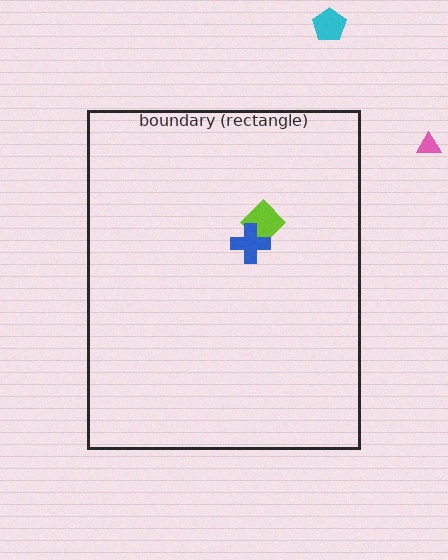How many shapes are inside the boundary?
2 inside, 2 outside.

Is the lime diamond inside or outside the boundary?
Inside.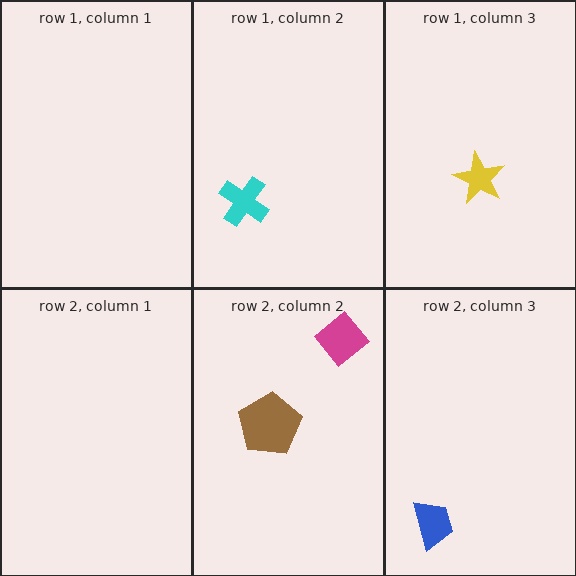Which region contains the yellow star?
The row 1, column 3 region.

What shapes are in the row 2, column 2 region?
The brown pentagon, the magenta diamond.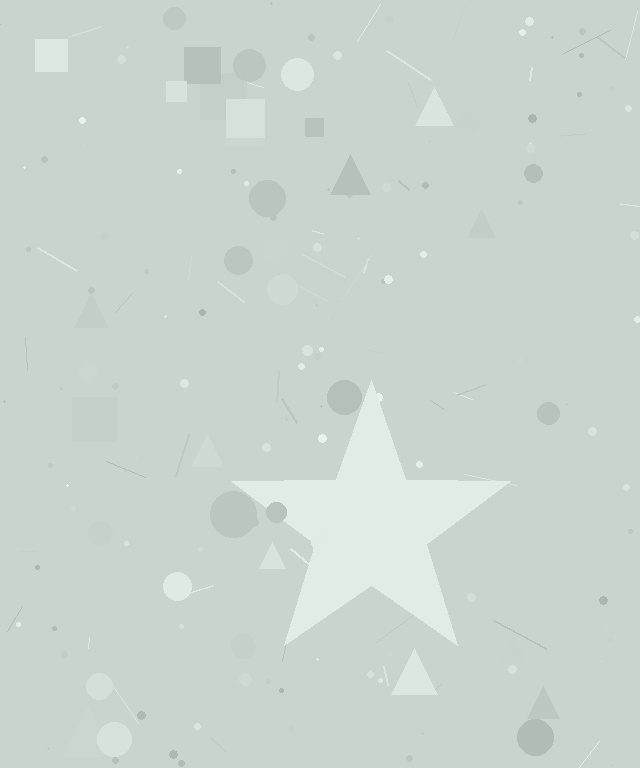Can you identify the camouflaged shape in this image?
The camouflaged shape is a star.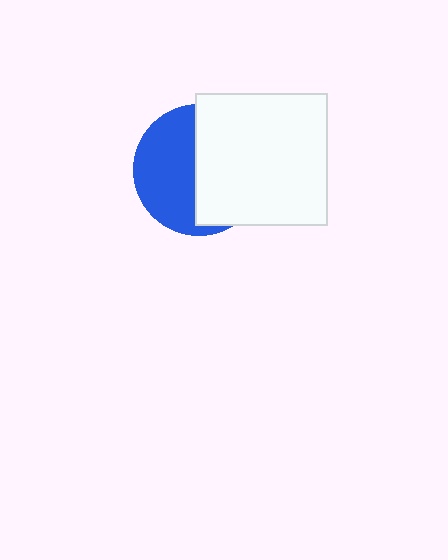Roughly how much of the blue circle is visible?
About half of it is visible (roughly 49%).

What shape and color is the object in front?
The object in front is a white square.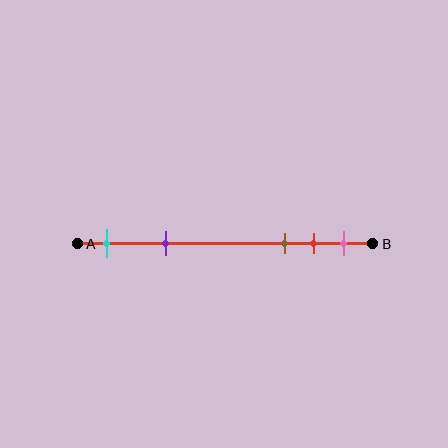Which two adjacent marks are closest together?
The red and pink marks are the closest adjacent pair.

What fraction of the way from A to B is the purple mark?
The purple mark is approximately 30% (0.3) of the way from A to B.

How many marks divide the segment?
There are 5 marks dividing the segment.